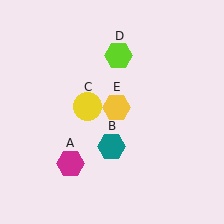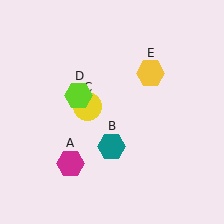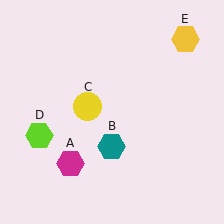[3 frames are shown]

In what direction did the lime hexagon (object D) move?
The lime hexagon (object D) moved down and to the left.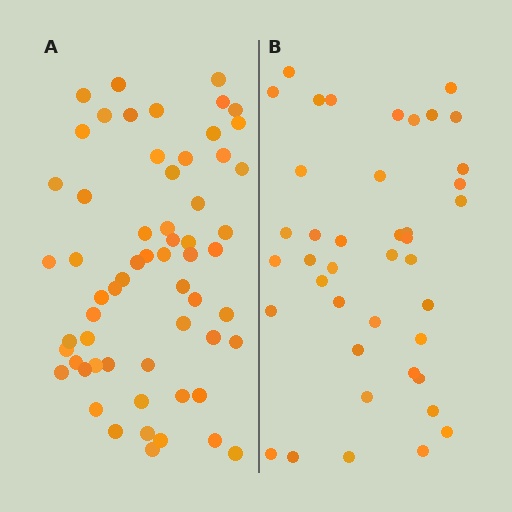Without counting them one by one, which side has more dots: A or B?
Region A (the left region) has more dots.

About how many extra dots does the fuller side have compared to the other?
Region A has approximately 20 more dots than region B.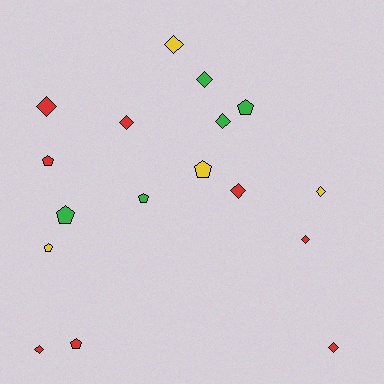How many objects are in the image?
There are 17 objects.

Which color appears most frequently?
Red, with 8 objects.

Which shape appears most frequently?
Diamond, with 10 objects.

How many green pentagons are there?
There are 3 green pentagons.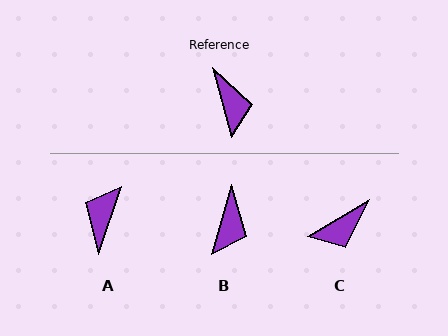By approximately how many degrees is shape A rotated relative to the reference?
Approximately 146 degrees counter-clockwise.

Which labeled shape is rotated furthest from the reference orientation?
A, about 146 degrees away.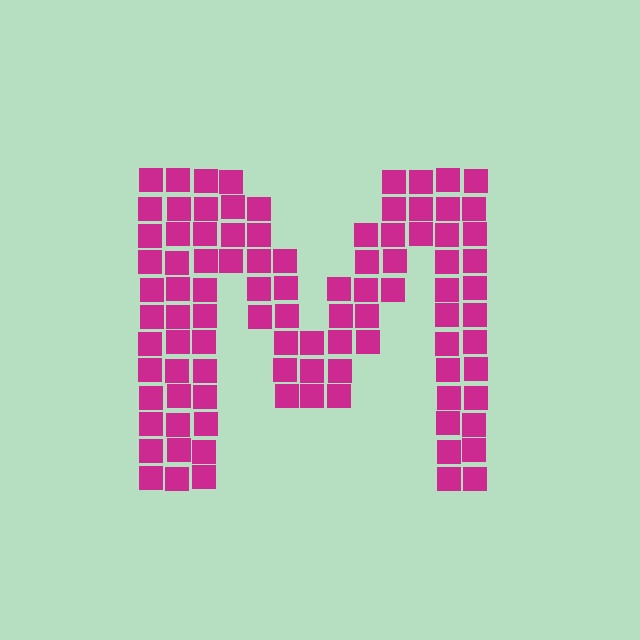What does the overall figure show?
The overall figure shows the letter M.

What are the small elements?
The small elements are squares.